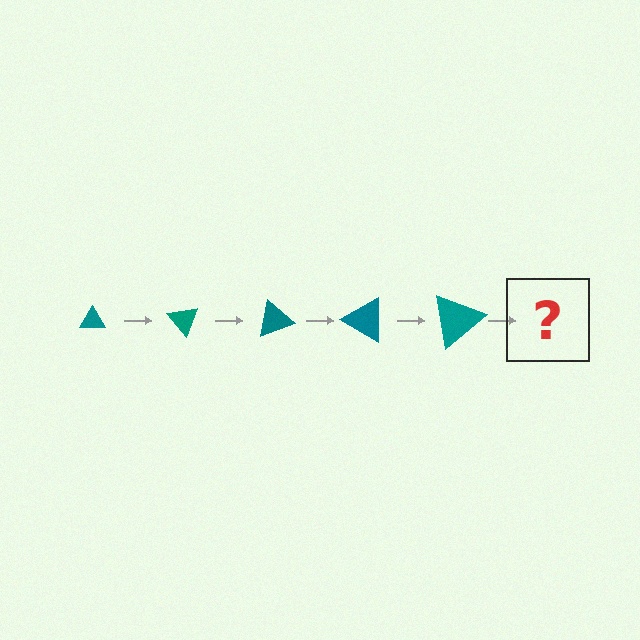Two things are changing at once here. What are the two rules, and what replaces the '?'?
The two rules are that the triangle grows larger each step and it rotates 50 degrees each step. The '?' should be a triangle, larger than the previous one and rotated 250 degrees from the start.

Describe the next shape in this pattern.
It should be a triangle, larger than the previous one and rotated 250 degrees from the start.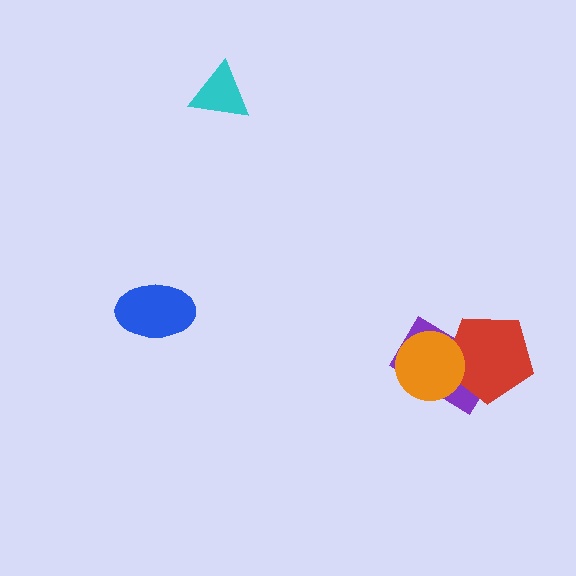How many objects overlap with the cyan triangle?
0 objects overlap with the cyan triangle.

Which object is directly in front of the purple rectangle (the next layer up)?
The red pentagon is directly in front of the purple rectangle.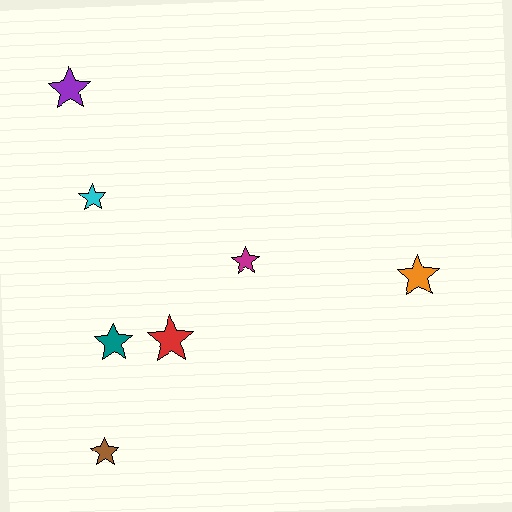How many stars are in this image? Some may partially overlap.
There are 7 stars.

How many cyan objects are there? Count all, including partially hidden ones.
There is 1 cyan object.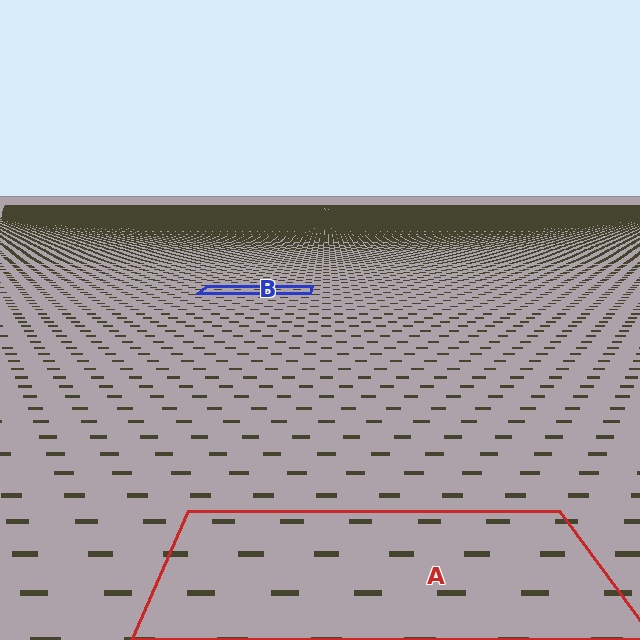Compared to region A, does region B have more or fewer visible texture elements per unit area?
Region B has more texture elements per unit area — they are packed more densely because it is farther away.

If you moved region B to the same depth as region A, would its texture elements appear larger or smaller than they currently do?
They would appear larger. At a closer depth, the same texture elements are projected at a bigger on-screen size.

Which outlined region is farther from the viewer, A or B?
Region B is farther from the viewer — the texture elements inside it appear smaller and more densely packed.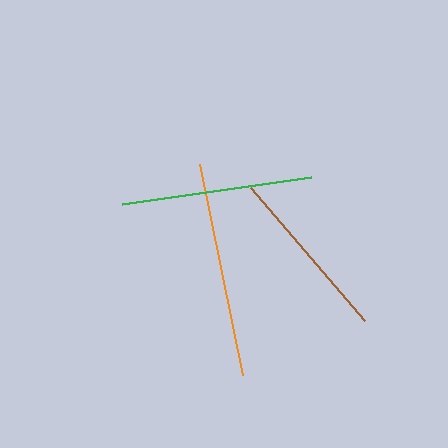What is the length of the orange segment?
The orange segment is approximately 214 pixels long.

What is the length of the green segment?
The green segment is approximately 190 pixels long.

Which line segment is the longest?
The orange line is the longest at approximately 214 pixels.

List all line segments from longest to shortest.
From longest to shortest: orange, green, brown.